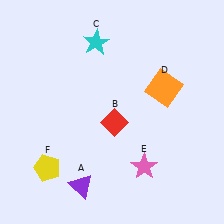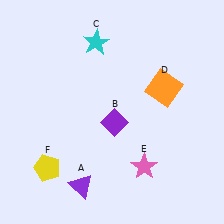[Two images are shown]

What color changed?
The diamond (B) changed from red in Image 1 to purple in Image 2.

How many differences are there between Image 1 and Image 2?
There is 1 difference between the two images.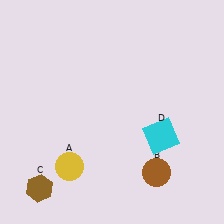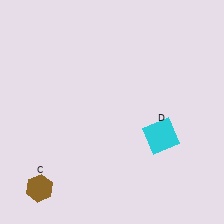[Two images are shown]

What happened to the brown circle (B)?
The brown circle (B) was removed in Image 2. It was in the bottom-right area of Image 1.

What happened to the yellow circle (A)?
The yellow circle (A) was removed in Image 2. It was in the bottom-left area of Image 1.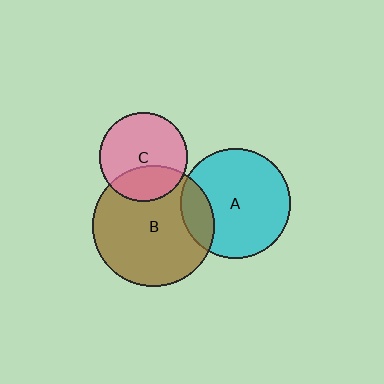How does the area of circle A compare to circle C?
Approximately 1.5 times.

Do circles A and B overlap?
Yes.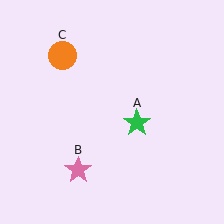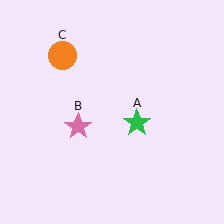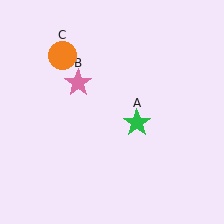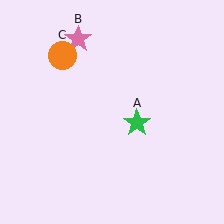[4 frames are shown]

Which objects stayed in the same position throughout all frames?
Green star (object A) and orange circle (object C) remained stationary.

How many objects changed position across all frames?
1 object changed position: pink star (object B).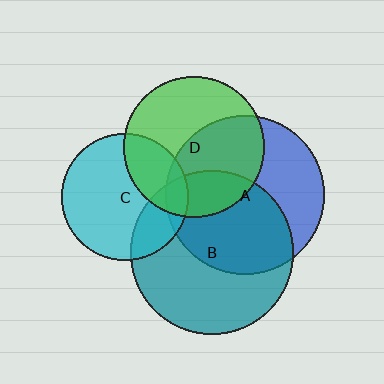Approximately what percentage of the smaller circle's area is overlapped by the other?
Approximately 25%.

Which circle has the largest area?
Circle B (teal).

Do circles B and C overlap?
Yes.